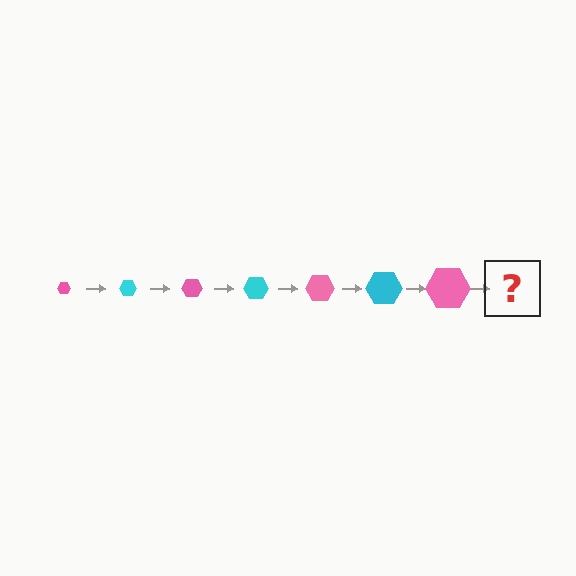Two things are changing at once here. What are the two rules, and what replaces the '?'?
The two rules are that the hexagon grows larger each step and the color cycles through pink and cyan. The '?' should be a cyan hexagon, larger than the previous one.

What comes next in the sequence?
The next element should be a cyan hexagon, larger than the previous one.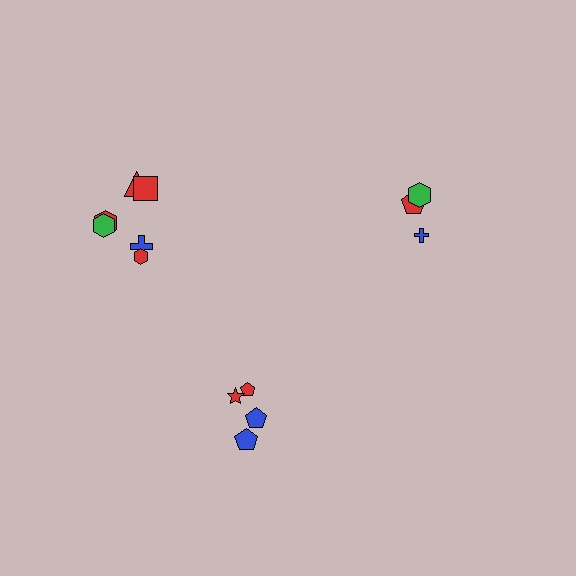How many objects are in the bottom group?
There are 4 objects.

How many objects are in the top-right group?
There are 3 objects.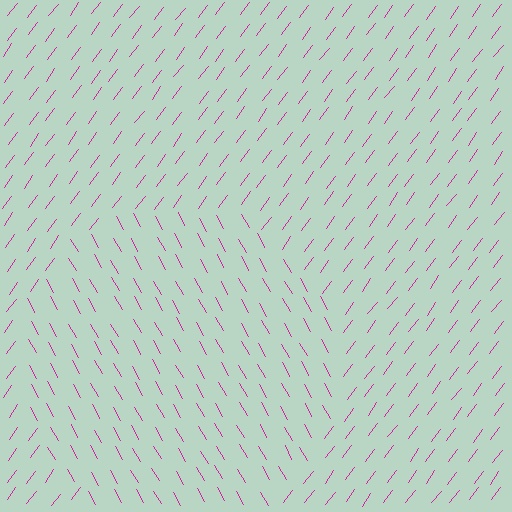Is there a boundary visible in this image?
Yes, there is a texture boundary formed by a change in line orientation.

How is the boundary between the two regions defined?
The boundary is defined purely by a change in line orientation (approximately 65 degrees difference). All lines are the same color and thickness.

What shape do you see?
I see a circle.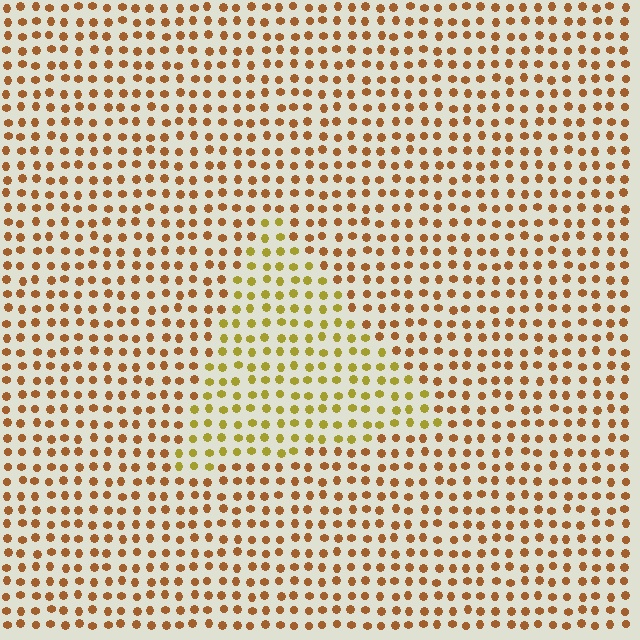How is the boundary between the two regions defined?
The boundary is defined purely by a slight shift in hue (about 33 degrees). Spacing, size, and orientation are identical on both sides.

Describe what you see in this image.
The image is filled with small brown elements in a uniform arrangement. A triangle-shaped region is visible where the elements are tinted to a slightly different hue, forming a subtle color boundary.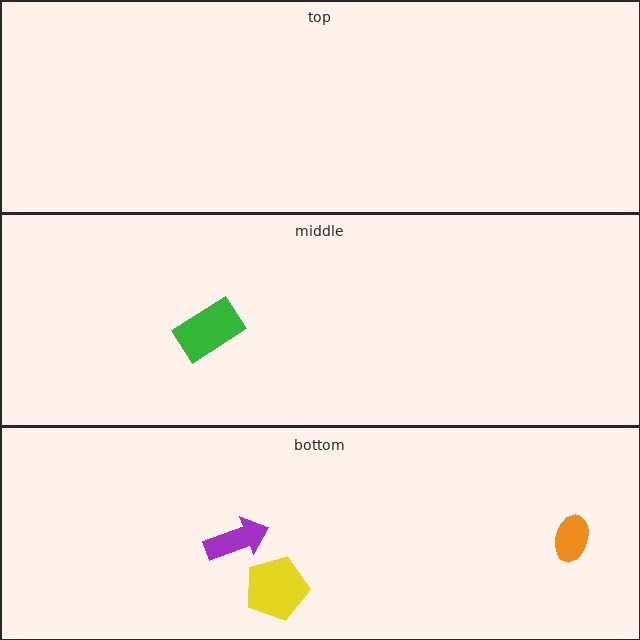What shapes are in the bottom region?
The yellow pentagon, the orange ellipse, the purple arrow.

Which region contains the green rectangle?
The middle region.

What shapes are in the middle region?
The green rectangle.